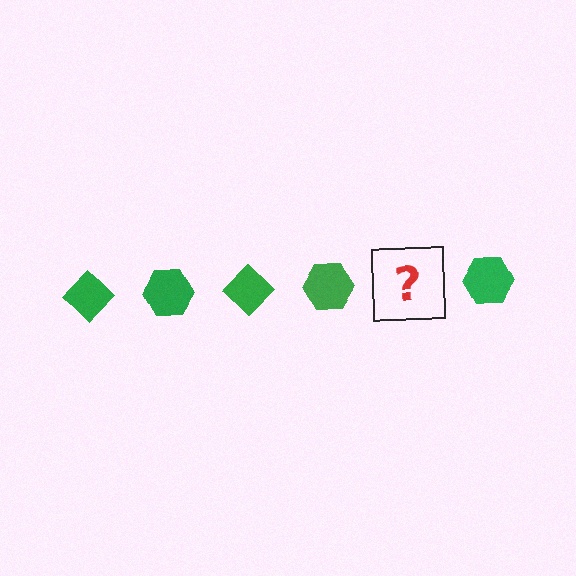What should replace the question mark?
The question mark should be replaced with a green diamond.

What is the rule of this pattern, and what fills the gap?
The rule is that the pattern cycles through diamond, hexagon shapes in green. The gap should be filled with a green diamond.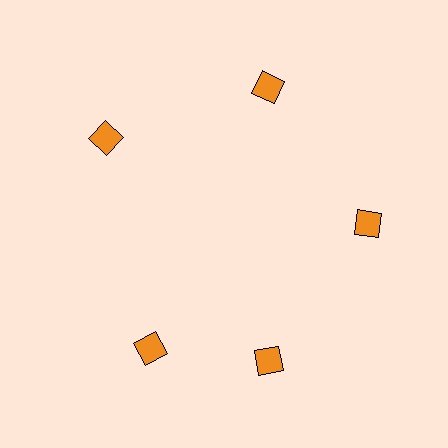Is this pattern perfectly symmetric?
No. The 5 orange diamonds are arranged in a ring, but one element near the 8 o'clock position is rotated out of alignment along the ring, breaking the 5-fold rotational symmetry.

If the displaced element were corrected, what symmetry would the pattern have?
It would have 5-fold rotational symmetry — the pattern would map onto itself every 72 degrees.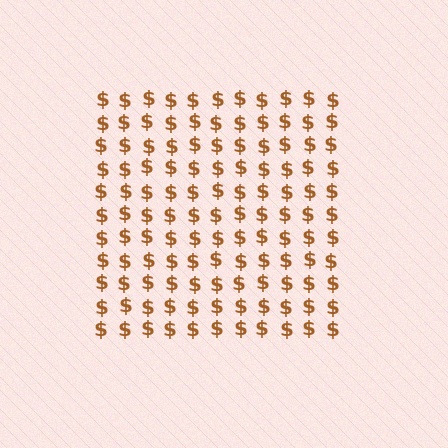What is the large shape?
The large shape is a square.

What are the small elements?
The small elements are dollar signs.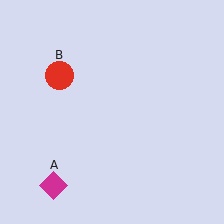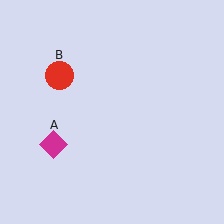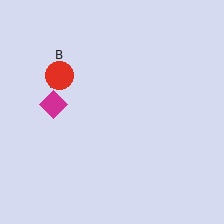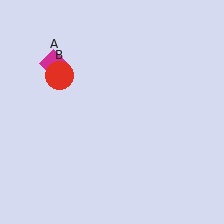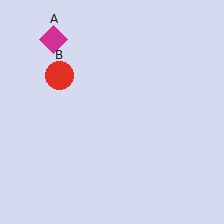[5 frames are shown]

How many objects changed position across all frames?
1 object changed position: magenta diamond (object A).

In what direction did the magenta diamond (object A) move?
The magenta diamond (object A) moved up.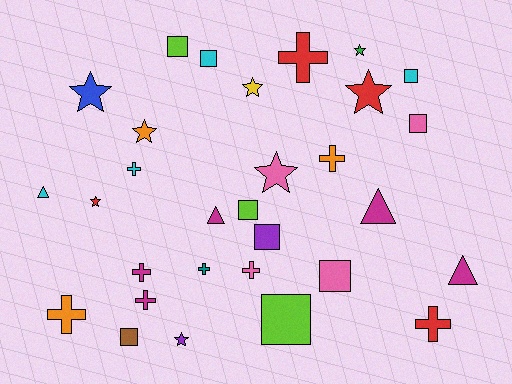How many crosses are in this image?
There are 9 crosses.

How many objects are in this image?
There are 30 objects.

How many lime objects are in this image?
There are 3 lime objects.